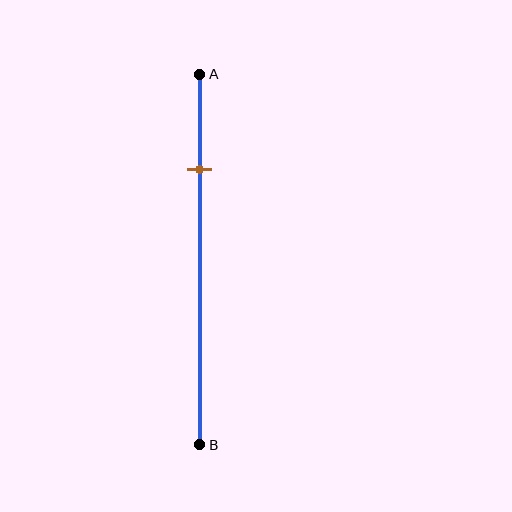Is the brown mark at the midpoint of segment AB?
No, the mark is at about 25% from A, not at the 50% midpoint.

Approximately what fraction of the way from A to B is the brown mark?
The brown mark is approximately 25% of the way from A to B.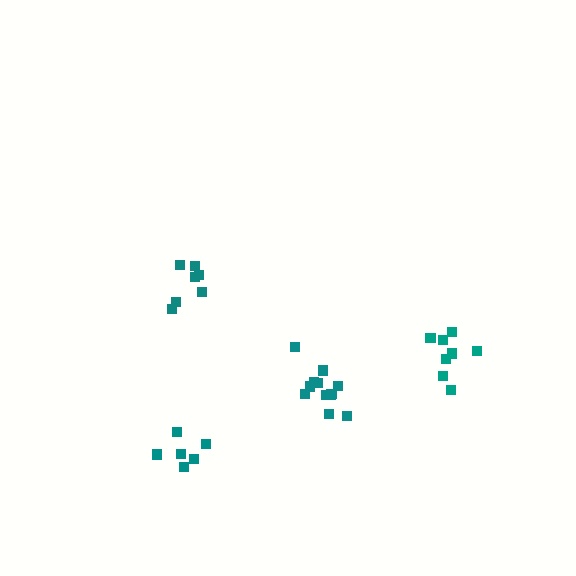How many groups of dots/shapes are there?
There are 4 groups.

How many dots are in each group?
Group 1: 6 dots, Group 2: 7 dots, Group 3: 12 dots, Group 4: 8 dots (33 total).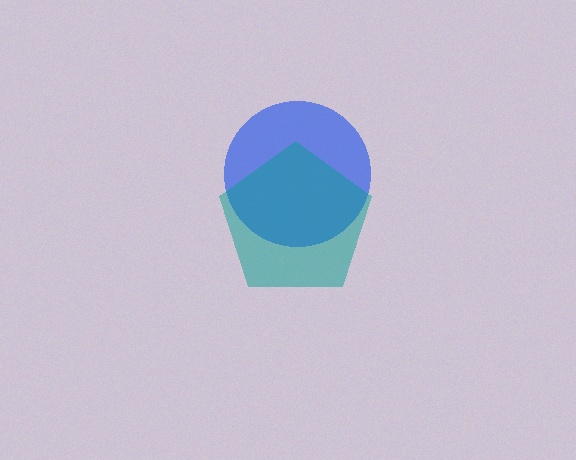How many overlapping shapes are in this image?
There are 2 overlapping shapes in the image.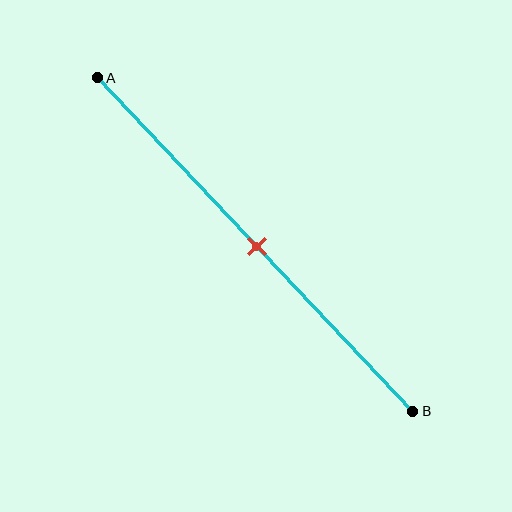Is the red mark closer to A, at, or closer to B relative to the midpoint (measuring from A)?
The red mark is approximately at the midpoint of segment AB.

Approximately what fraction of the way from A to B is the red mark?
The red mark is approximately 50% of the way from A to B.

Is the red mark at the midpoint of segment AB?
Yes, the mark is approximately at the midpoint.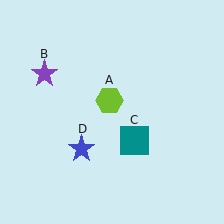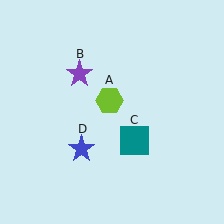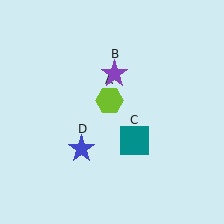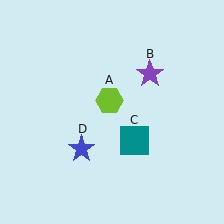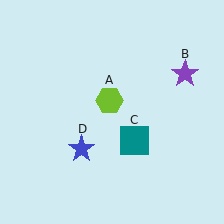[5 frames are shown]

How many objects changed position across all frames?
1 object changed position: purple star (object B).